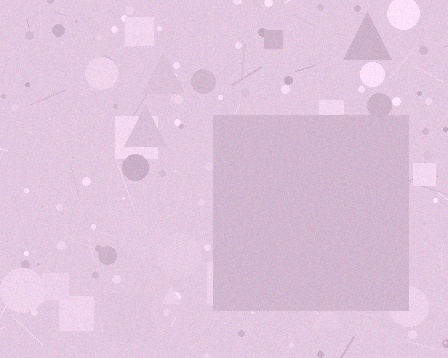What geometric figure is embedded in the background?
A square is embedded in the background.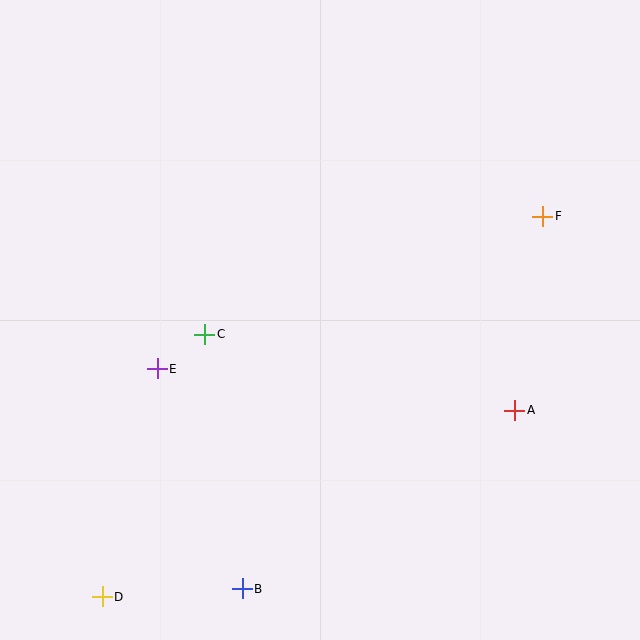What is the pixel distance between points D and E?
The distance between D and E is 234 pixels.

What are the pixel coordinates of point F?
Point F is at (543, 216).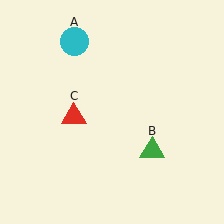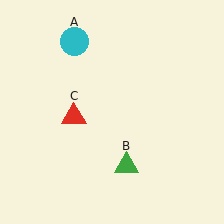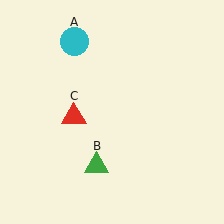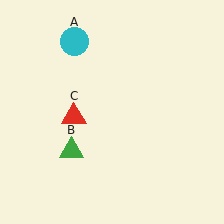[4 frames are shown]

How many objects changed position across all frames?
1 object changed position: green triangle (object B).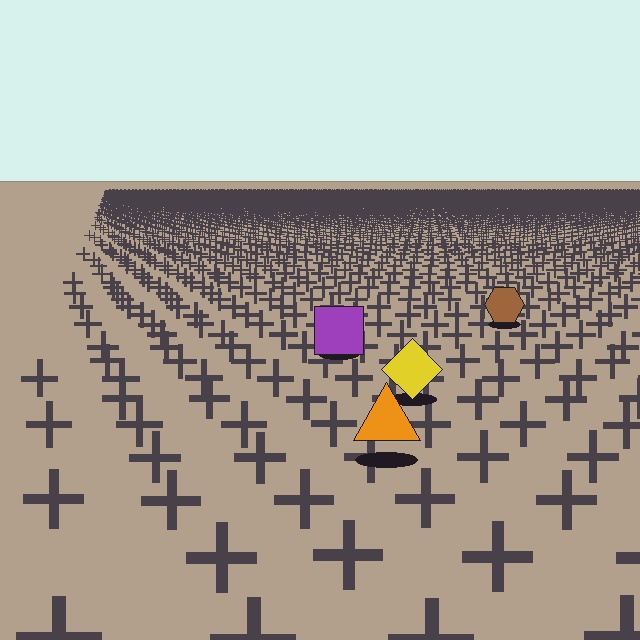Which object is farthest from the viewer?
The brown hexagon is farthest from the viewer. It appears smaller and the ground texture around it is denser.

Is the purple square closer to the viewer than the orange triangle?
No. The orange triangle is closer — you can tell from the texture gradient: the ground texture is coarser near it.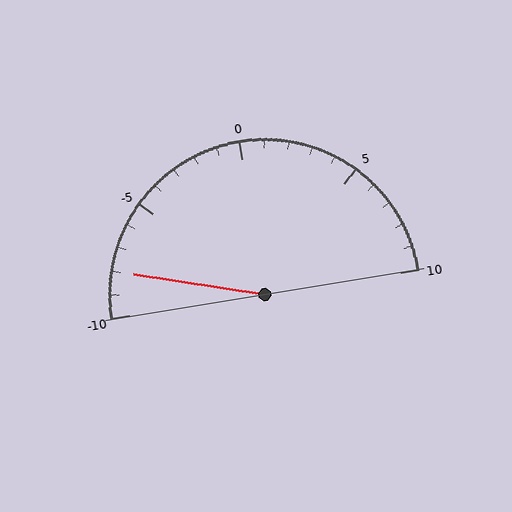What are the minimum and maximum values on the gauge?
The gauge ranges from -10 to 10.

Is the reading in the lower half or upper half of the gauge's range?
The reading is in the lower half of the range (-10 to 10).